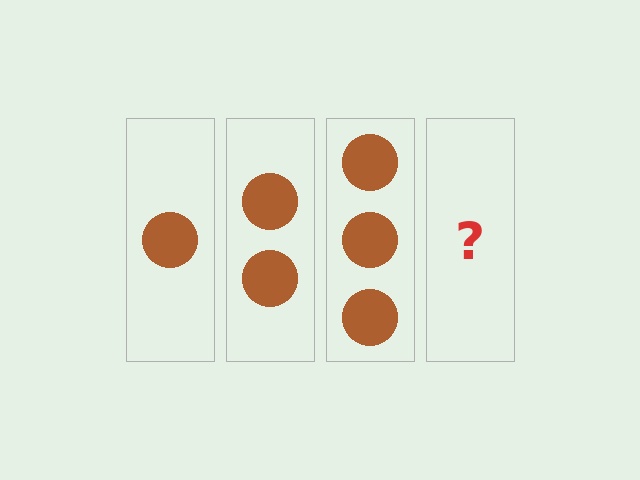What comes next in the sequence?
The next element should be 4 circles.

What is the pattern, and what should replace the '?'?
The pattern is that each step adds one more circle. The '?' should be 4 circles.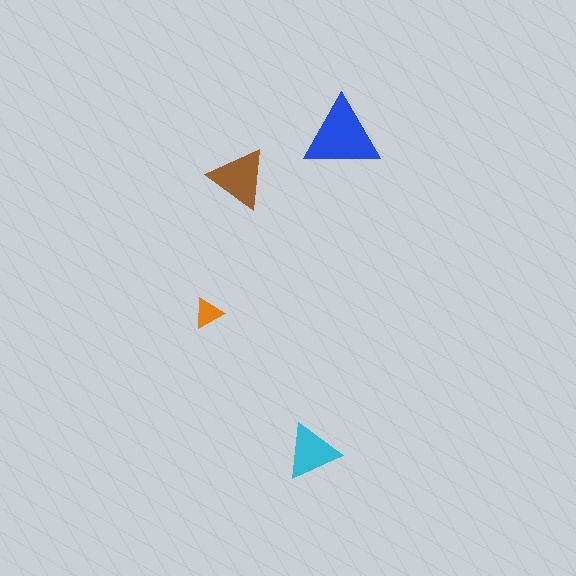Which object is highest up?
The blue triangle is topmost.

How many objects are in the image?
There are 4 objects in the image.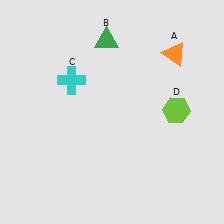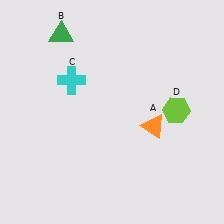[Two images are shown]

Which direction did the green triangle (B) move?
The green triangle (B) moved left.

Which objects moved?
The objects that moved are: the orange triangle (A), the green triangle (B).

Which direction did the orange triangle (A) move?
The orange triangle (A) moved down.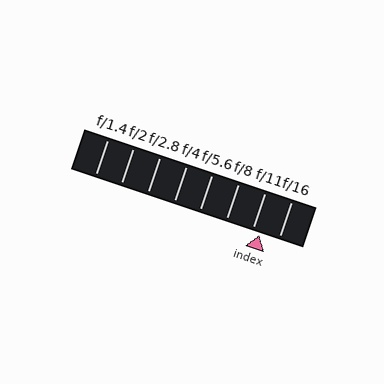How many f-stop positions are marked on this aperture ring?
There are 8 f-stop positions marked.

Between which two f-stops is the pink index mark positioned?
The index mark is between f/11 and f/16.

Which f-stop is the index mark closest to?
The index mark is closest to f/11.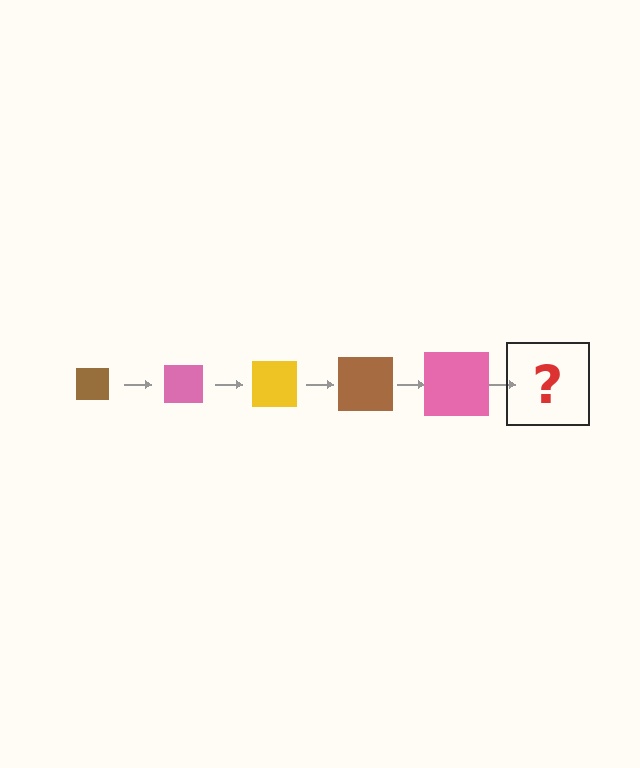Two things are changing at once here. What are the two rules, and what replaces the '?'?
The two rules are that the square grows larger each step and the color cycles through brown, pink, and yellow. The '?' should be a yellow square, larger than the previous one.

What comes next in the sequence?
The next element should be a yellow square, larger than the previous one.